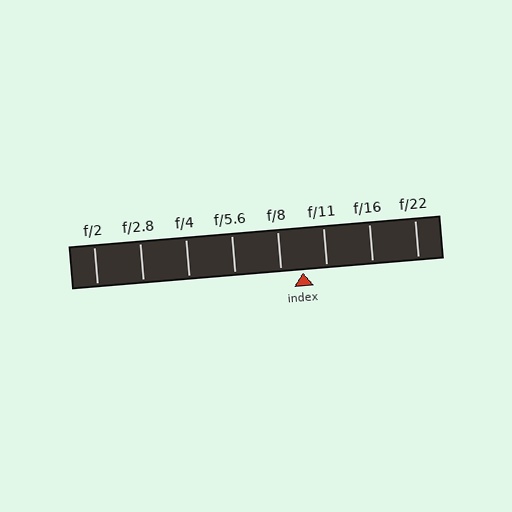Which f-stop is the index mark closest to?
The index mark is closest to f/8.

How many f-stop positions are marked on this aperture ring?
There are 8 f-stop positions marked.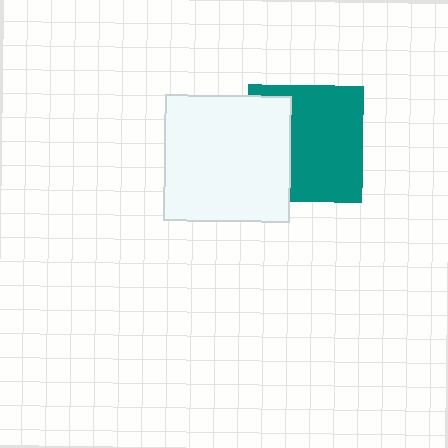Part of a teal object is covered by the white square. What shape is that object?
It is a square.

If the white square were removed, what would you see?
You would see the complete teal square.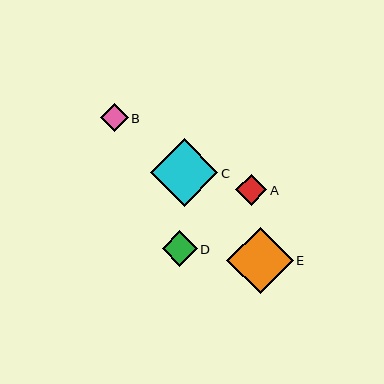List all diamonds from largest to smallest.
From largest to smallest: C, E, D, A, B.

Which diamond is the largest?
Diamond C is the largest with a size of approximately 67 pixels.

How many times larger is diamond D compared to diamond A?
Diamond D is approximately 1.1 times the size of diamond A.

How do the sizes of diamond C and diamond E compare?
Diamond C and diamond E are approximately the same size.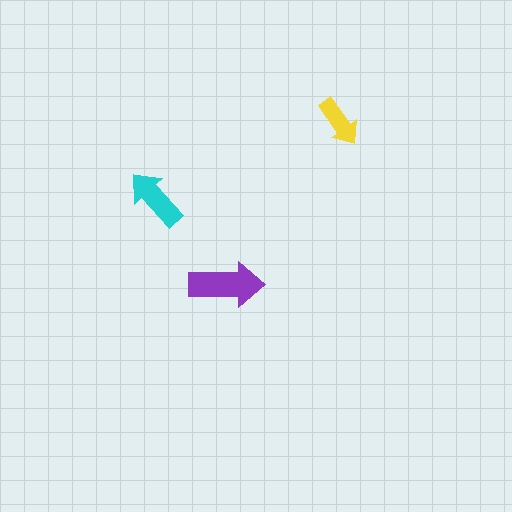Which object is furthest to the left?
The cyan arrow is leftmost.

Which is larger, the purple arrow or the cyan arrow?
The purple one.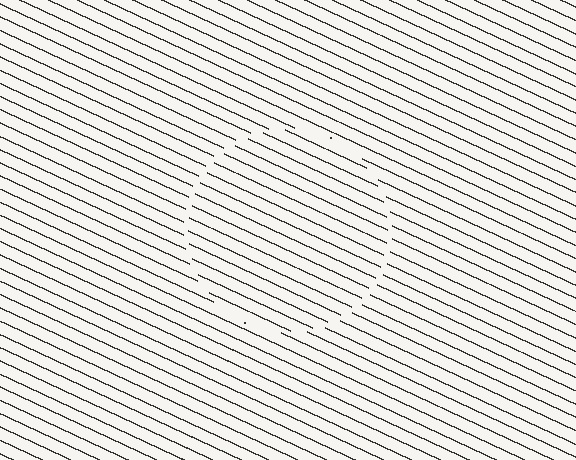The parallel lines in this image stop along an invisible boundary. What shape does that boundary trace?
An illusory circle. The interior of the shape contains the same grating, shifted by half a period — the contour is defined by the phase discontinuity where line-ends from the inner and outer gratings abut.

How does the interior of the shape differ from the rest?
The interior of the shape contains the same grating, shifted by half a period — the contour is defined by the phase discontinuity where line-ends from the inner and outer gratings abut.